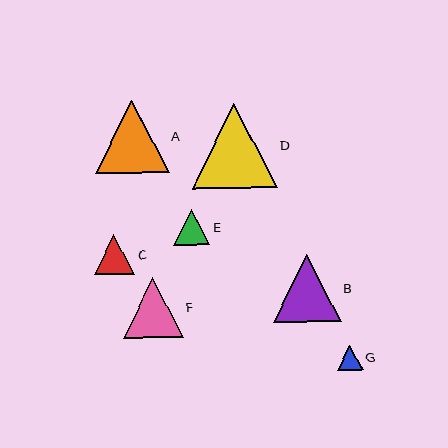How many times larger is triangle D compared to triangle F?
Triangle D is approximately 1.4 times the size of triangle F.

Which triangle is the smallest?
Triangle G is the smallest with a size of approximately 25 pixels.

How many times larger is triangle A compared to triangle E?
Triangle A is approximately 2.0 times the size of triangle E.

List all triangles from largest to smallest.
From largest to smallest: D, A, B, F, C, E, G.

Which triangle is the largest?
Triangle D is the largest with a size of approximately 85 pixels.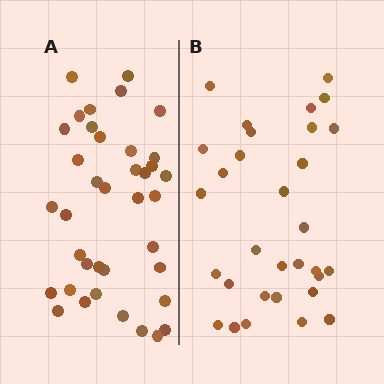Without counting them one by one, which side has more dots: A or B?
Region A (the left region) has more dots.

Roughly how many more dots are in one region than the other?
Region A has roughly 8 or so more dots than region B.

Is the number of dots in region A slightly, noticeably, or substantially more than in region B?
Region A has only slightly more — the two regions are fairly close. The ratio is roughly 1.2 to 1.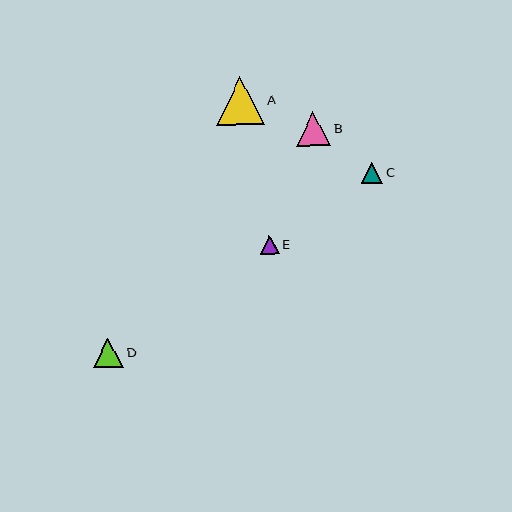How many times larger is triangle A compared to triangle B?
Triangle A is approximately 1.4 times the size of triangle B.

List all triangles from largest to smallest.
From largest to smallest: A, B, D, C, E.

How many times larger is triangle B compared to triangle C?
Triangle B is approximately 1.6 times the size of triangle C.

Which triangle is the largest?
Triangle A is the largest with a size of approximately 47 pixels.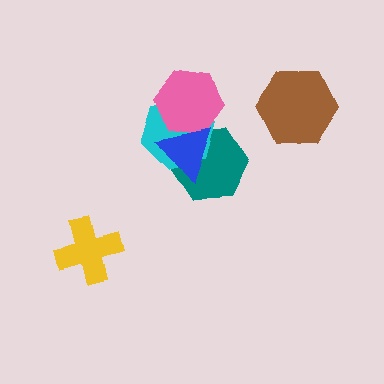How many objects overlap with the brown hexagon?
0 objects overlap with the brown hexagon.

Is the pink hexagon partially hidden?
Yes, it is partially covered by another shape.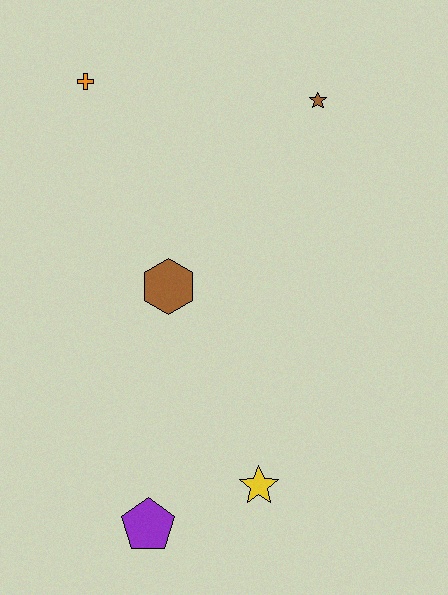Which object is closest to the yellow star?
The purple pentagon is closest to the yellow star.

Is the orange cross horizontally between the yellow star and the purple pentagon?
No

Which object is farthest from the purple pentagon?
The brown star is farthest from the purple pentagon.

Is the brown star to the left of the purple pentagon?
No